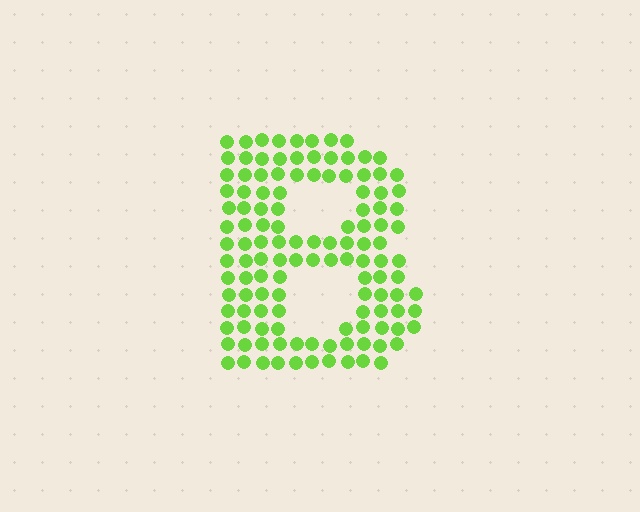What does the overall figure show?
The overall figure shows the letter B.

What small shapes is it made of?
It is made of small circles.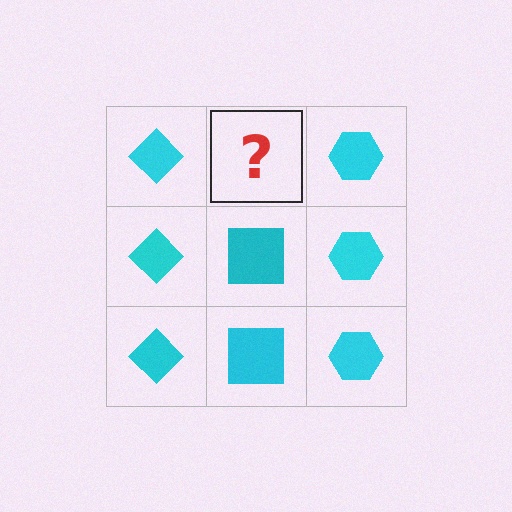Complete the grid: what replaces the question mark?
The question mark should be replaced with a cyan square.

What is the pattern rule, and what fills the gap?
The rule is that each column has a consistent shape. The gap should be filled with a cyan square.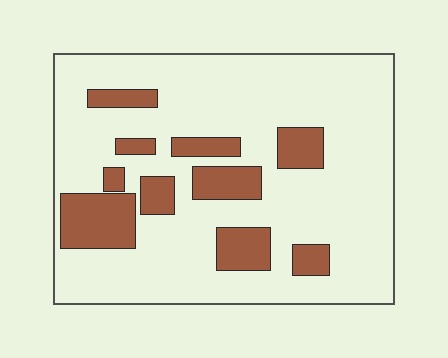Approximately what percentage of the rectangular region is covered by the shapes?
Approximately 20%.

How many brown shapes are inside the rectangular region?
10.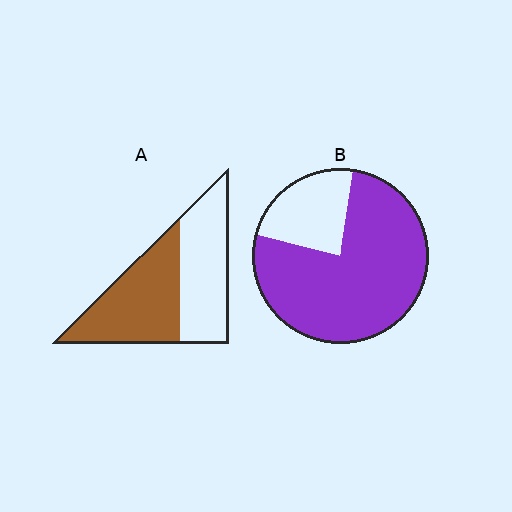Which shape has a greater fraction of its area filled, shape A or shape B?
Shape B.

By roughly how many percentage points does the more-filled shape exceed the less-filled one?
By roughly 25 percentage points (B over A).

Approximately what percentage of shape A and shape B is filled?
A is approximately 50% and B is approximately 75%.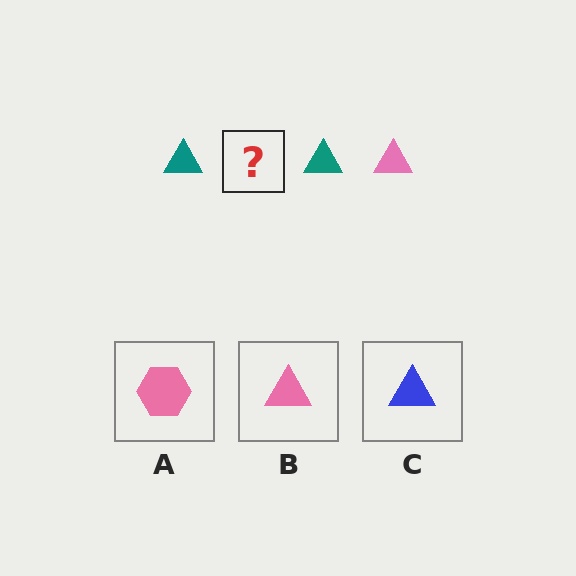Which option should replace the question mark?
Option B.